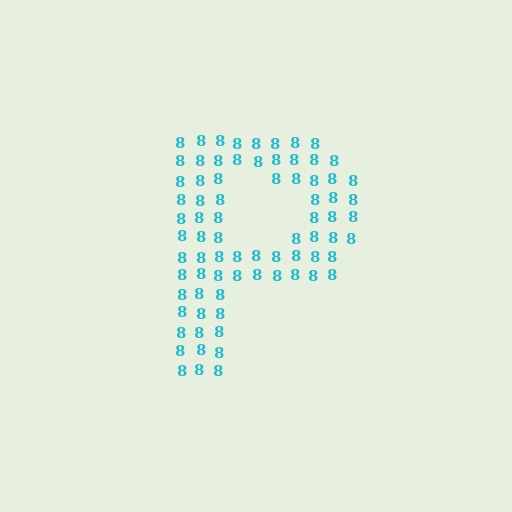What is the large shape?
The large shape is the letter P.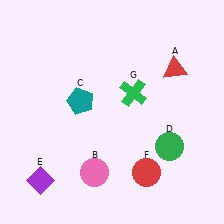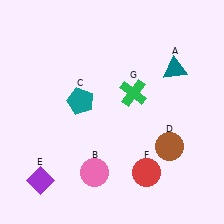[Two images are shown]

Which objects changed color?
A changed from red to teal. D changed from green to brown.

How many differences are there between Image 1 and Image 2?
There are 2 differences between the two images.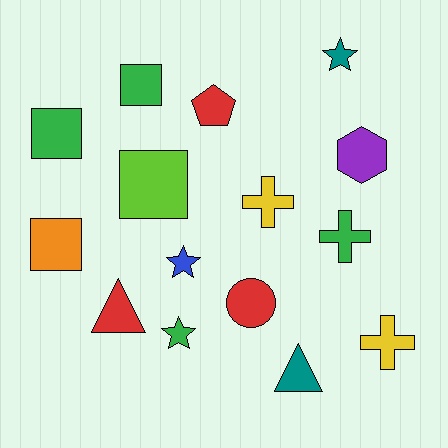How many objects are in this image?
There are 15 objects.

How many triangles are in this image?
There are 2 triangles.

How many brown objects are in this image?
There are no brown objects.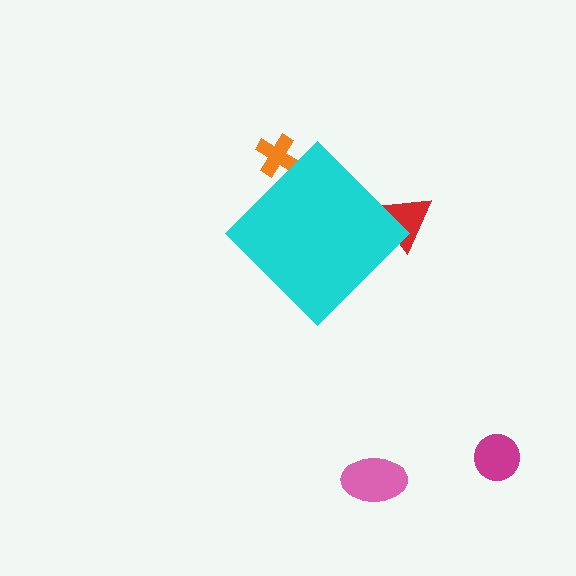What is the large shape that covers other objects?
A cyan diamond.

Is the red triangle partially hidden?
Yes, the red triangle is partially hidden behind the cyan diamond.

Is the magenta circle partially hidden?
No, the magenta circle is fully visible.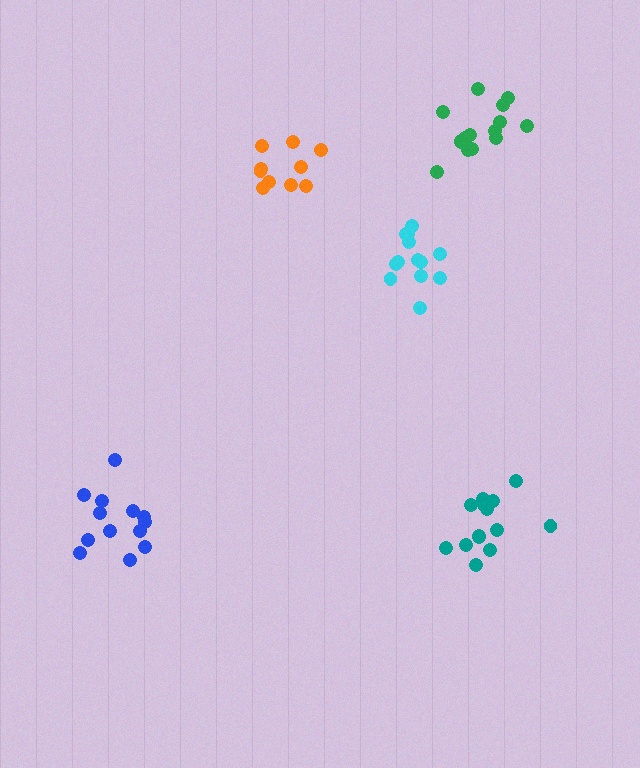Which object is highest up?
The green cluster is topmost.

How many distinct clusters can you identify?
There are 5 distinct clusters.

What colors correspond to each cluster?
The clusters are colored: orange, blue, green, cyan, teal.